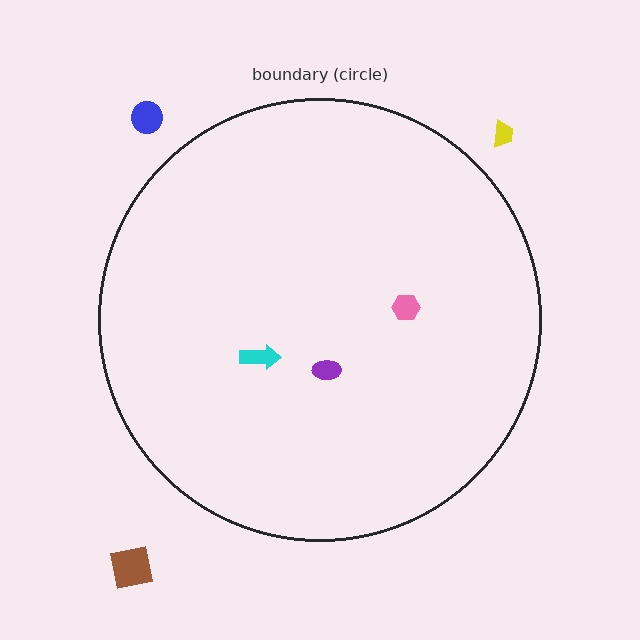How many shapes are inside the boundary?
3 inside, 3 outside.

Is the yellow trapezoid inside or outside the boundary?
Outside.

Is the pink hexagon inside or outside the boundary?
Inside.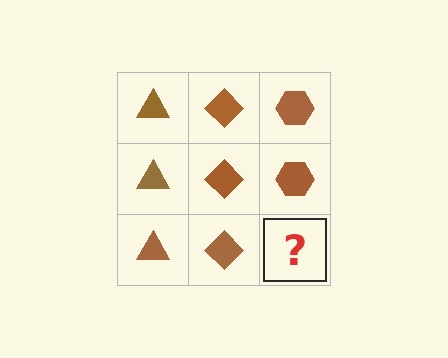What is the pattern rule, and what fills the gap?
The rule is that each column has a consistent shape. The gap should be filled with a brown hexagon.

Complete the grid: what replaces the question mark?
The question mark should be replaced with a brown hexagon.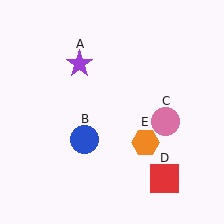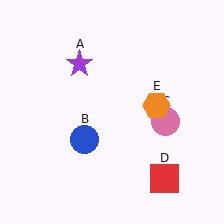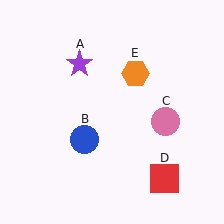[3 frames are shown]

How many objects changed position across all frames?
1 object changed position: orange hexagon (object E).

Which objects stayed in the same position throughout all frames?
Purple star (object A) and blue circle (object B) and pink circle (object C) and red square (object D) remained stationary.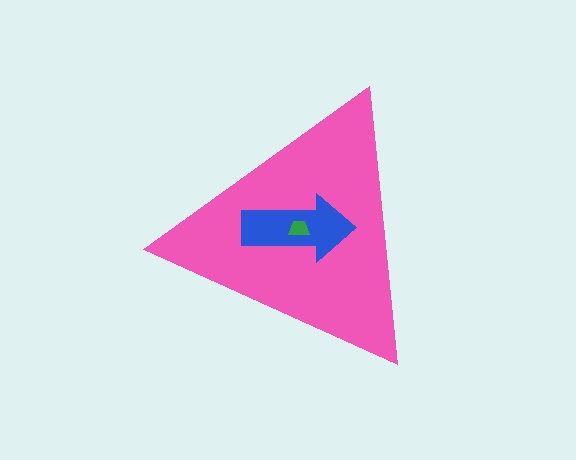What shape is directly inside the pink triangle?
The blue arrow.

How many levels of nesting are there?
3.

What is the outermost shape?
The pink triangle.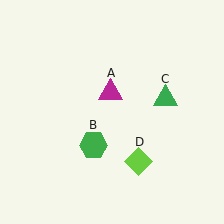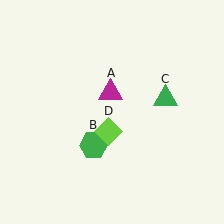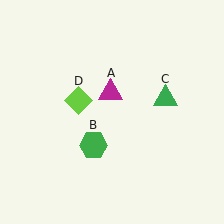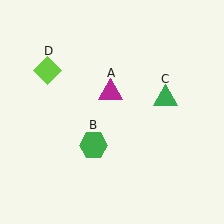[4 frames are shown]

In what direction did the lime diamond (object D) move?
The lime diamond (object D) moved up and to the left.